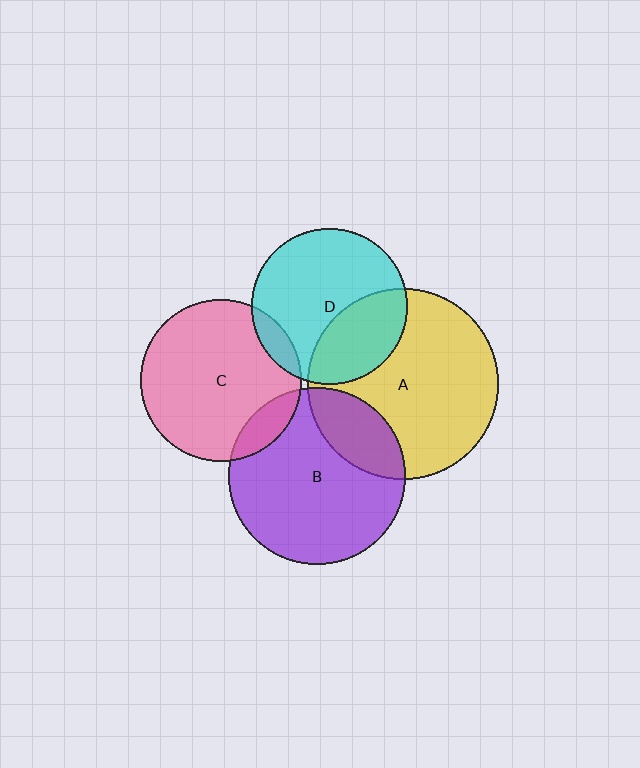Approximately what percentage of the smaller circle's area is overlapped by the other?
Approximately 10%.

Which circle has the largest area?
Circle A (yellow).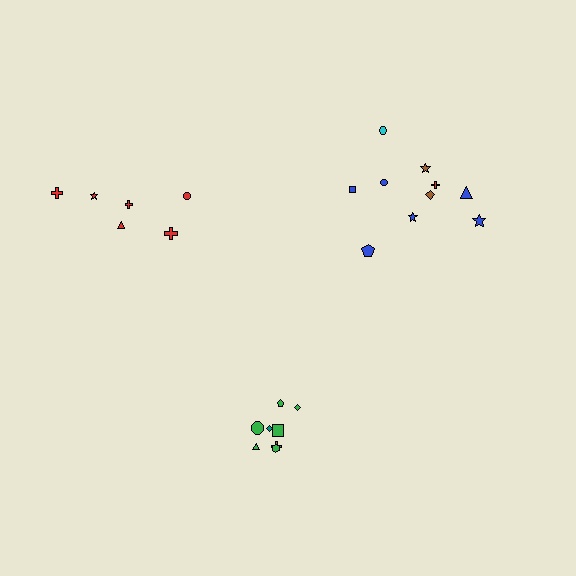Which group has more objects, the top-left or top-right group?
The top-right group.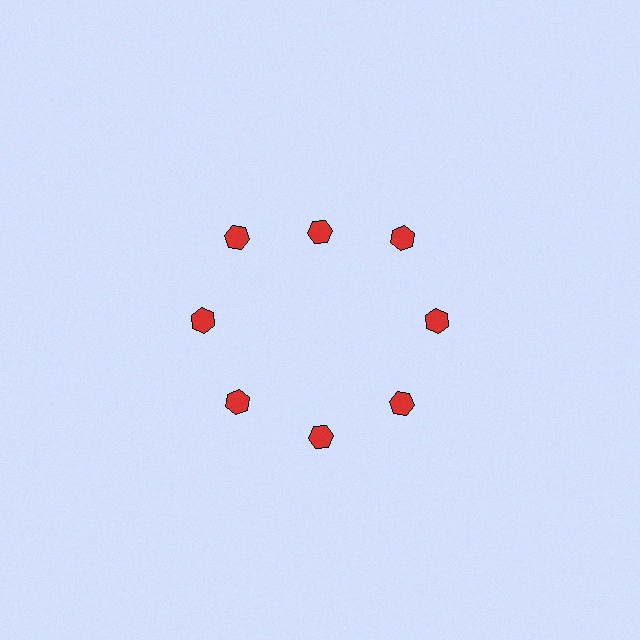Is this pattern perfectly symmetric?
No. The 8 red hexagons are arranged in a ring, but one element near the 12 o'clock position is pulled inward toward the center, breaking the 8-fold rotational symmetry.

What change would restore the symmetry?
The symmetry would be restored by moving it outward, back onto the ring so that all 8 hexagons sit at equal angles and equal distance from the center.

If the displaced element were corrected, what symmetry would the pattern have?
It would have 8-fold rotational symmetry — the pattern would map onto itself every 45 degrees.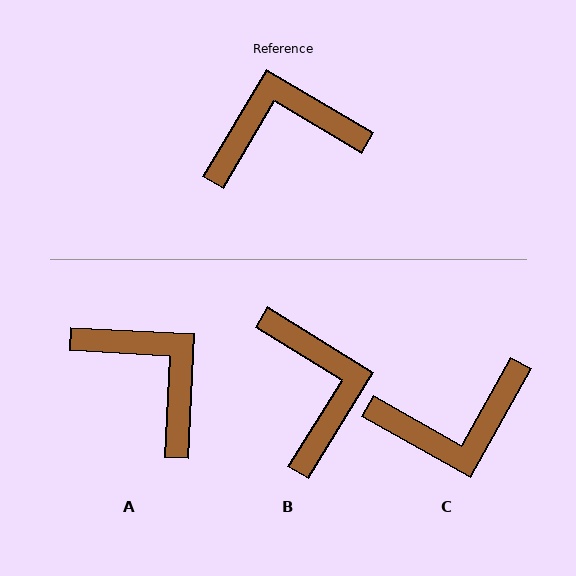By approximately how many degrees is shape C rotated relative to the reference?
Approximately 179 degrees clockwise.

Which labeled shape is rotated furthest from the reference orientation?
C, about 179 degrees away.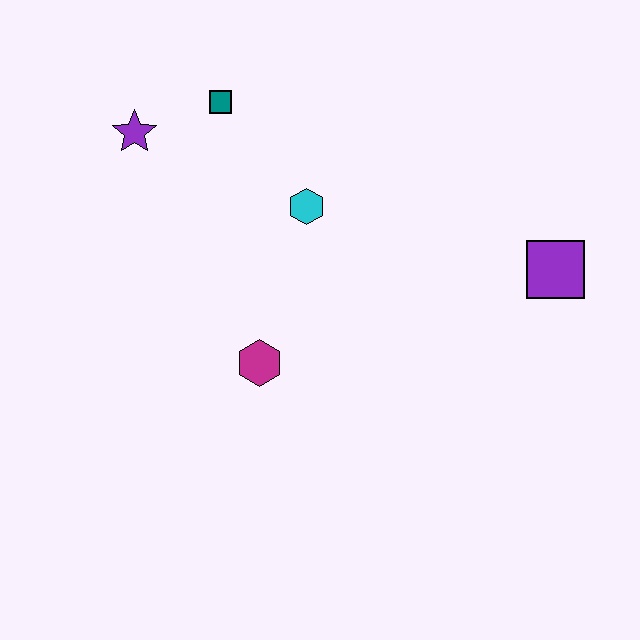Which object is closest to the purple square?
The cyan hexagon is closest to the purple square.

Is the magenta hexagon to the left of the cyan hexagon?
Yes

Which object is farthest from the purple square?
The purple star is farthest from the purple square.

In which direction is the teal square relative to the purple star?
The teal square is to the right of the purple star.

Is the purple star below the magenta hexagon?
No